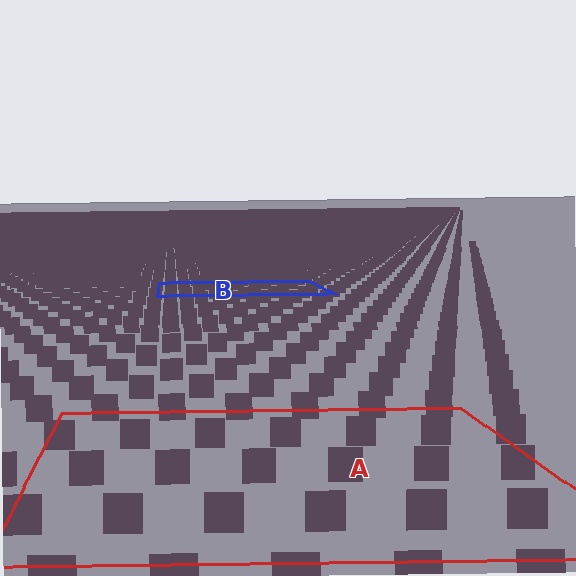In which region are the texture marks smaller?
The texture marks are smaller in region B, because it is farther away.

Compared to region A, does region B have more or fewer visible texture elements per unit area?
Region B has more texture elements per unit area — they are packed more densely because it is farther away.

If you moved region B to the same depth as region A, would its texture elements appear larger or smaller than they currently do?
They would appear larger. At a closer depth, the same texture elements are projected at a bigger on-screen size.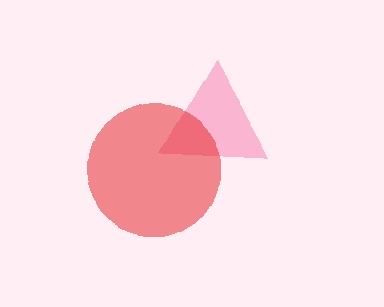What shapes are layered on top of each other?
The layered shapes are: a pink triangle, a red circle.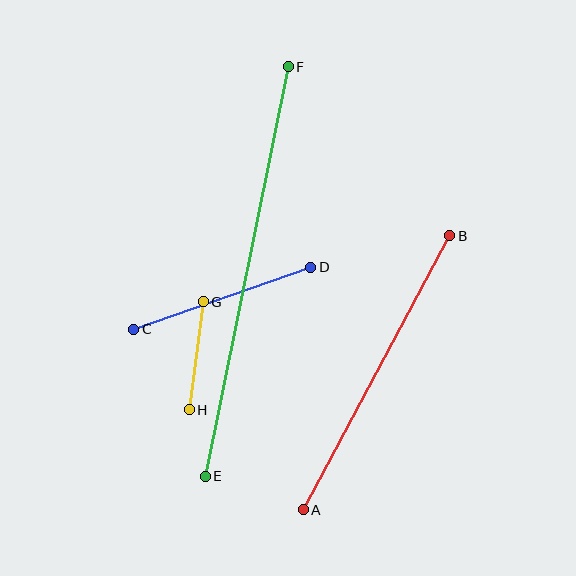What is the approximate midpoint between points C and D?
The midpoint is at approximately (222, 298) pixels.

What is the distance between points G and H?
The distance is approximately 109 pixels.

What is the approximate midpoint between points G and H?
The midpoint is at approximately (196, 356) pixels.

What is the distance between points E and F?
The distance is approximately 418 pixels.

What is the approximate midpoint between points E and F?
The midpoint is at approximately (247, 271) pixels.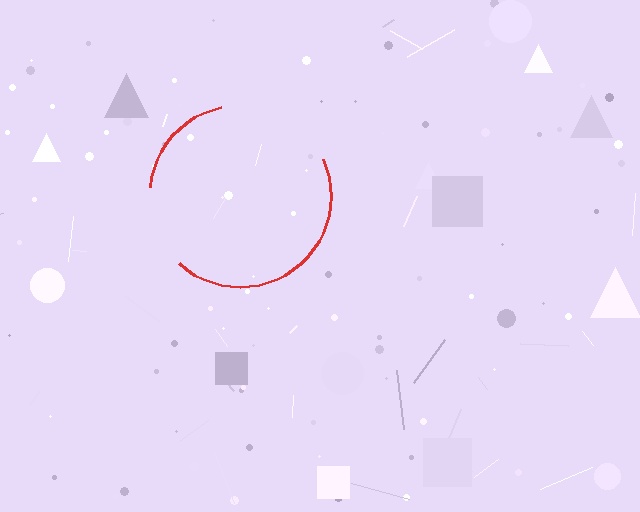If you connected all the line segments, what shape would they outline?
They would outline a circle.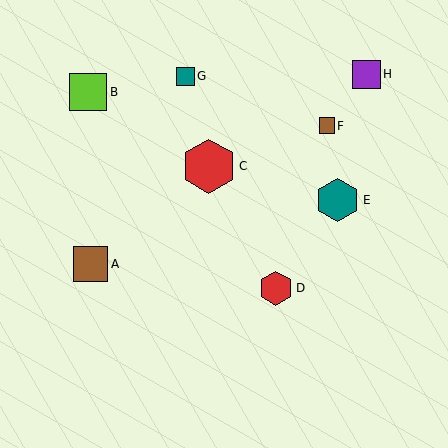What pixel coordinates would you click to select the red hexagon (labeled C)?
Click at (209, 166) to select the red hexagon C.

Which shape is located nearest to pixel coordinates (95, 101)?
The lime square (labeled B) at (88, 92) is nearest to that location.